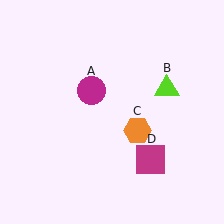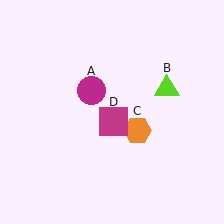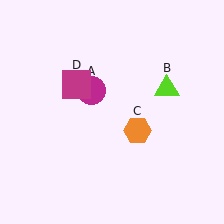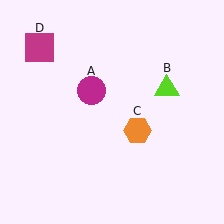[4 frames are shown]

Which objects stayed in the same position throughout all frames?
Magenta circle (object A) and lime triangle (object B) and orange hexagon (object C) remained stationary.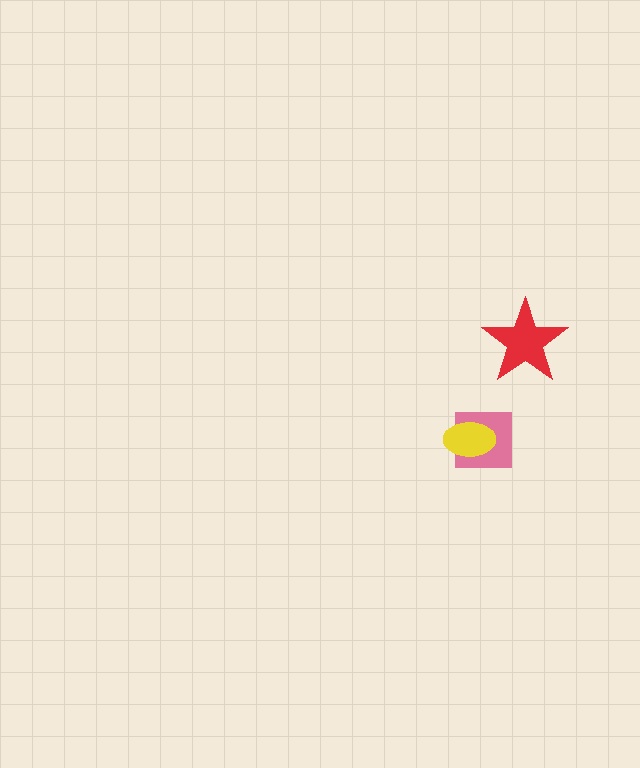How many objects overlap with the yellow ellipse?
1 object overlaps with the yellow ellipse.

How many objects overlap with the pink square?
1 object overlaps with the pink square.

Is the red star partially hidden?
No, no other shape covers it.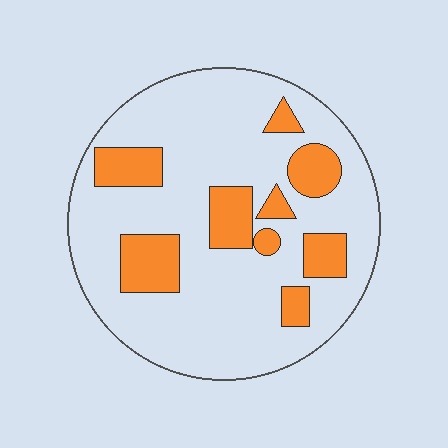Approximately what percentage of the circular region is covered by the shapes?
Approximately 20%.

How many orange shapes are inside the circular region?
9.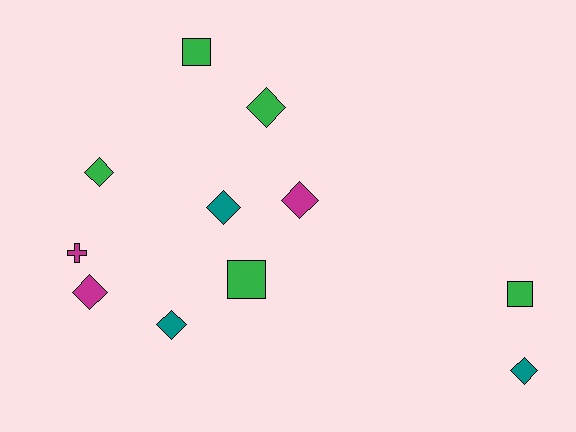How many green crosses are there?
There are no green crosses.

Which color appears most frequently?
Green, with 5 objects.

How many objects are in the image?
There are 11 objects.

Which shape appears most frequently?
Diamond, with 7 objects.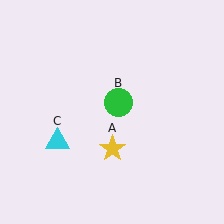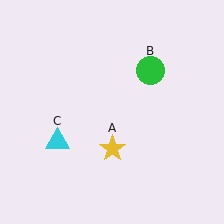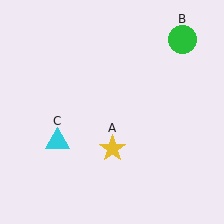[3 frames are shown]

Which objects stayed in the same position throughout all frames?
Yellow star (object A) and cyan triangle (object C) remained stationary.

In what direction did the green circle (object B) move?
The green circle (object B) moved up and to the right.